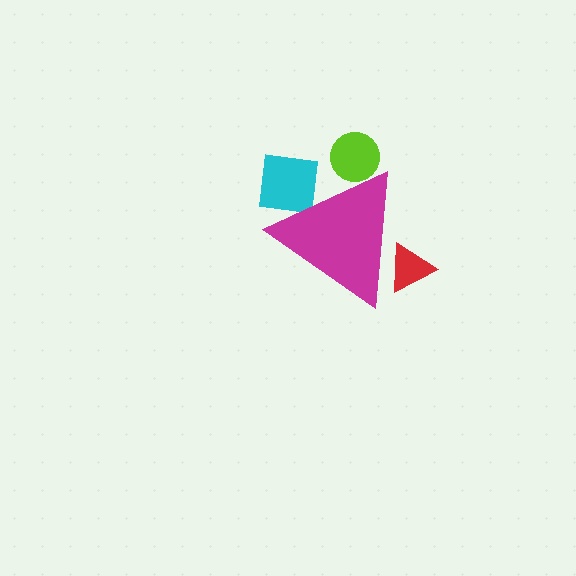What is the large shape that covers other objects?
A magenta triangle.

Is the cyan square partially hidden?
Yes, the cyan square is partially hidden behind the magenta triangle.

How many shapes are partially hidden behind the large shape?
3 shapes are partially hidden.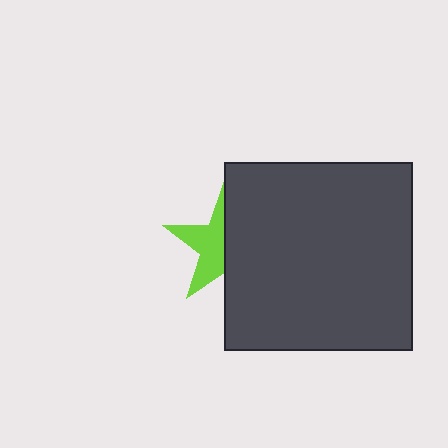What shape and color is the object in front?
The object in front is a dark gray square.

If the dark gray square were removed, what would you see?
You would see the complete lime star.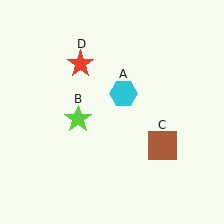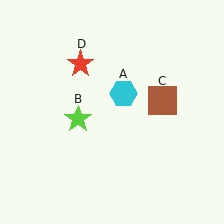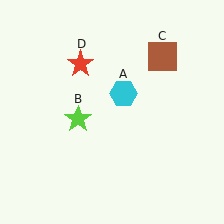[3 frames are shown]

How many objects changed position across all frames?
1 object changed position: brown square (object C).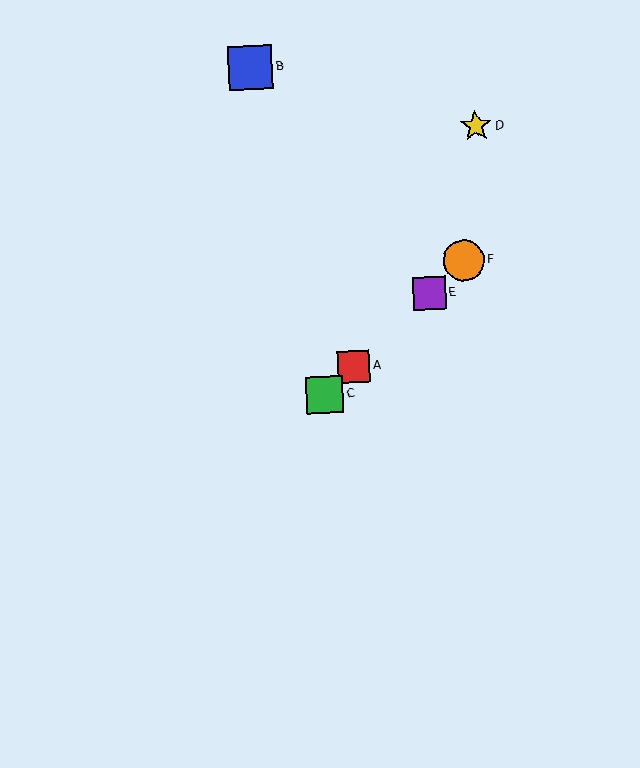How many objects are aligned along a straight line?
4 objects (A, C, E, F) are aligned along a straight line.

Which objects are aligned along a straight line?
Objects A, C, E, F are aligned along a straight line.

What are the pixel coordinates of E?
Object E is at (429, 293).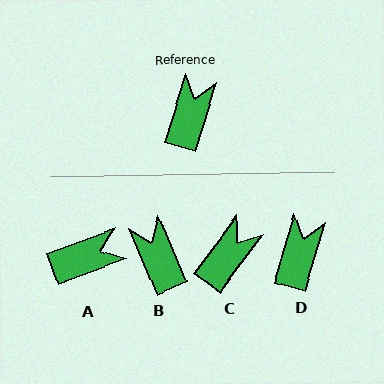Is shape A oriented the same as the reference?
No, it is off by about 53 degrees.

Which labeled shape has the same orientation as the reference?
D.